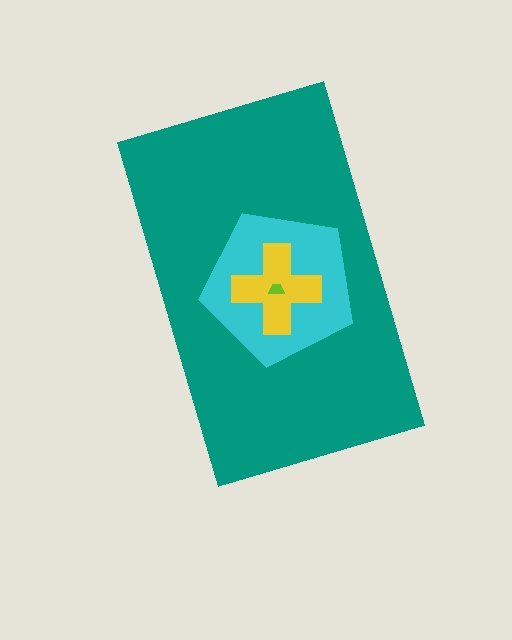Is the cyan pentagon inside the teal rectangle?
Yes.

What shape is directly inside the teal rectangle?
The cyan pentagon.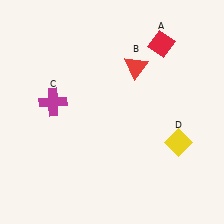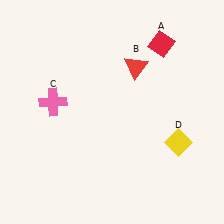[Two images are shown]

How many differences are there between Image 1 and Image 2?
There is 1 difference between the two images.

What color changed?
The cross (C) changed from magenta in Image 1 to pink in Image 2.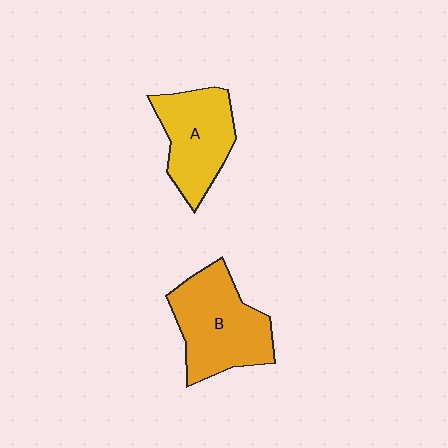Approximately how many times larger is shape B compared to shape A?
Approximately 1.2 times.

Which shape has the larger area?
Shape B (orange).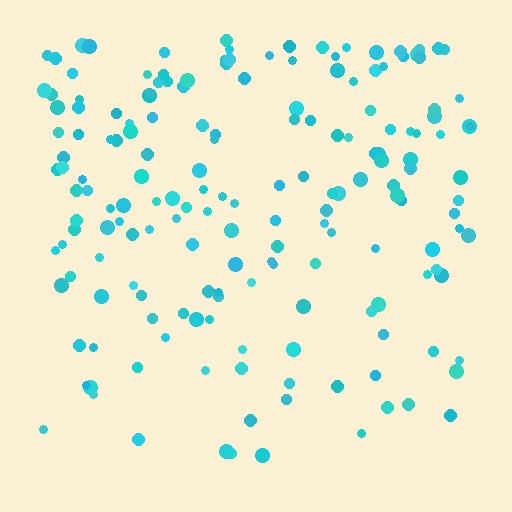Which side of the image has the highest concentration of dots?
The top.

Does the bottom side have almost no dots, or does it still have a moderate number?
Still a moderate number, just noticeably fewer than the top.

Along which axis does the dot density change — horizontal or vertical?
Vertical.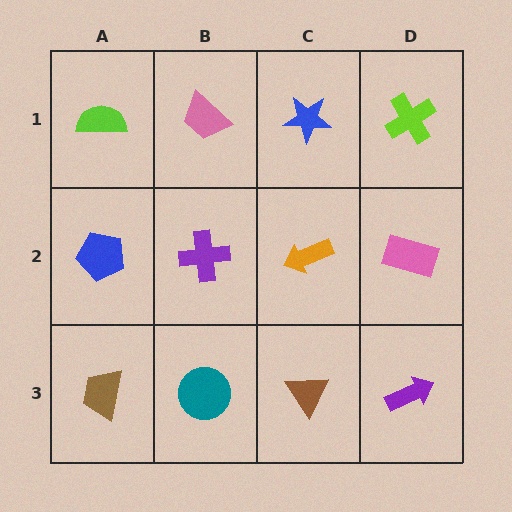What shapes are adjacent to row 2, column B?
A pink trapezoid (row 1, column B), a teal circle (row 3, column B), a blue pentagon (row 2, column A), an orange arrow (row 2, column C).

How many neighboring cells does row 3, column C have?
3.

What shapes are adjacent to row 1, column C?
An orange arrow (row 2, column C), a pink trapezoid (row 1, column B), a lime cross (row 1, column D).